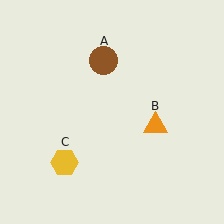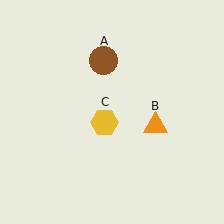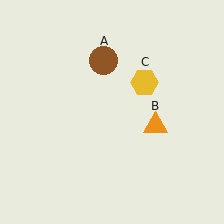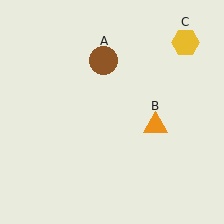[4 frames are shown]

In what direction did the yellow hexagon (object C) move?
The yellow hexagon (object C) moved up and to the right.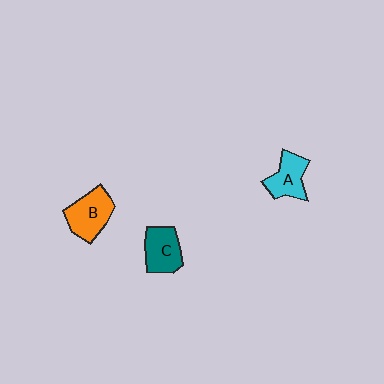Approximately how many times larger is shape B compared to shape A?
Approximately 1.3 times.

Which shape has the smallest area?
Shape A (cyan).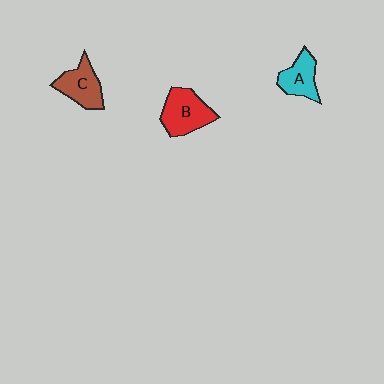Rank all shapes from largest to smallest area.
From largest to smallest: B (red), C (brown), A (cyan).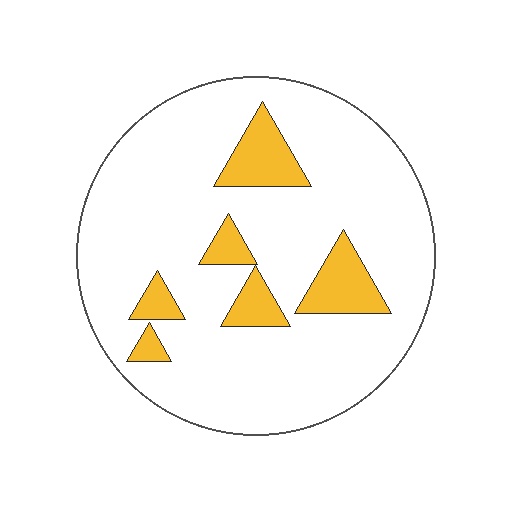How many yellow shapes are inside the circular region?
6.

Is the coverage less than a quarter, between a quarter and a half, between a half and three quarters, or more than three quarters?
Less than a quarter.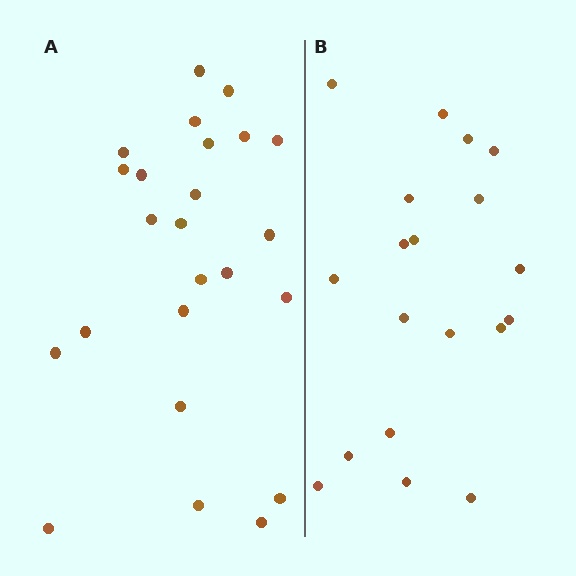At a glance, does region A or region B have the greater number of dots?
Region A (the left region) has more dots.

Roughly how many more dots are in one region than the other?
Region A has about 5 more dots than region B.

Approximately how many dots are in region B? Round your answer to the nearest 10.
About 20 dots. (The exact count is 19, which rounds to 20.)